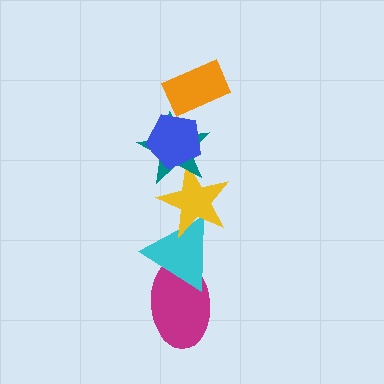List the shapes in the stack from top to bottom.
From top to bottom: the orange rectangle, the blue pentagon, the teal star, the yellow star, the cyan triangle, the magenta ellipse.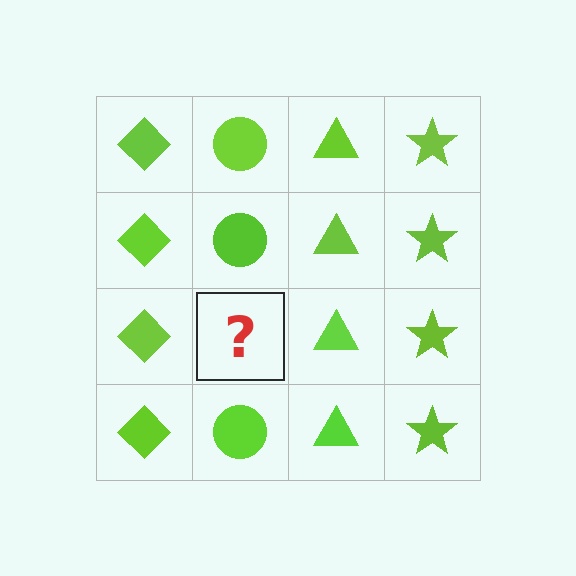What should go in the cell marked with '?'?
The missing cell should contain a lime circle.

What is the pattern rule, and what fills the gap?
The rule is that each column has a consistent shape. The gap should be filled with a lime circle.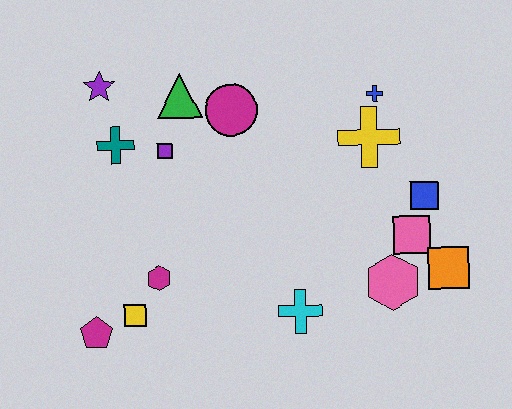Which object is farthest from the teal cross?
The orange square is farthest from the teal cross.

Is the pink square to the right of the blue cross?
Yes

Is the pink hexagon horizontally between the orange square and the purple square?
Yes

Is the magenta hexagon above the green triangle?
No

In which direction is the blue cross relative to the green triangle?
The blue cross is to the right of the green triangle.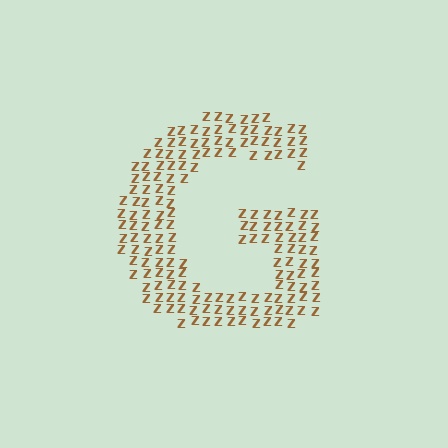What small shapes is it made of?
It is made of small letter Z's.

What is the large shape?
The large shape is the letter G.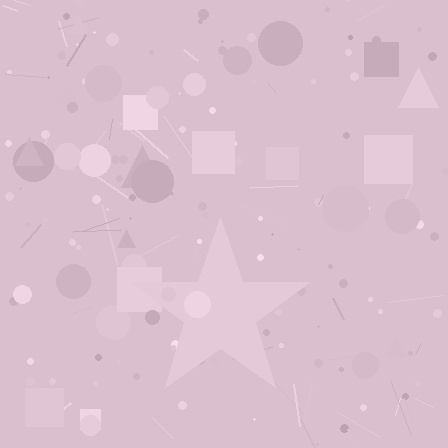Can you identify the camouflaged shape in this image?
The camouflaged shape is a star.